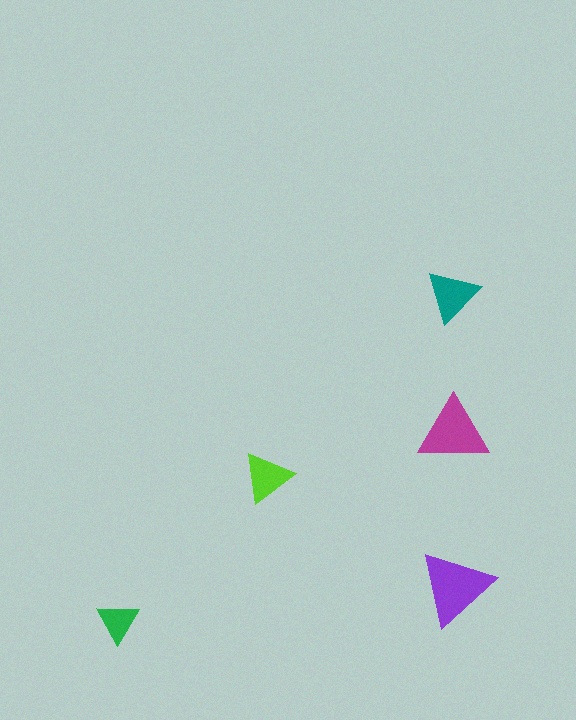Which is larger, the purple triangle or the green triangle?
The purple one.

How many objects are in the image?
There are 5 objects in the image.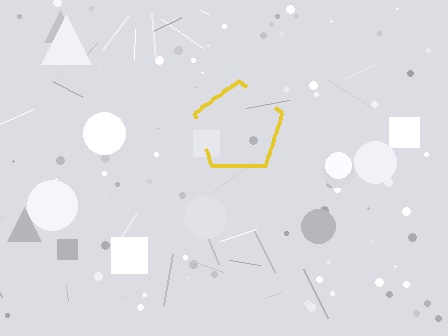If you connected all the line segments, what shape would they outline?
They would outline a pentagon.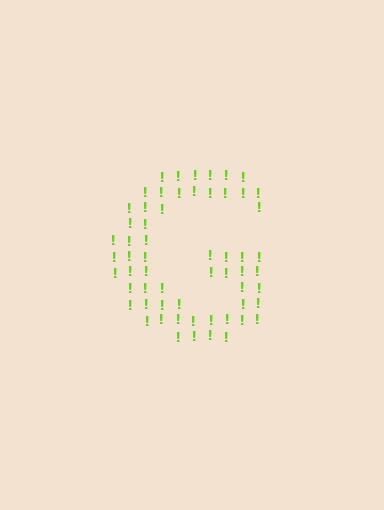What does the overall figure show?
The overall figure shows the letter G.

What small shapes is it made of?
It is made of small exclamation marks.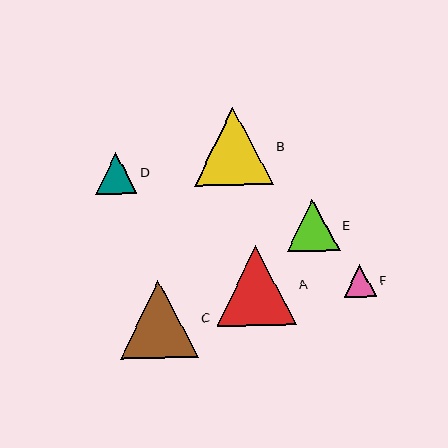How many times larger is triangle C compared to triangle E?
Triangle C is approximately 1.5 times the size of triangle E.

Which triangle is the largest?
Triangle A is the largest with a size of approximately 80 pixels.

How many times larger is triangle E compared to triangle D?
Triangle E is approximately 1.3 times the size of triangle D.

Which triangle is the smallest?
Triangle F is the smallest with a size of approximately 32 pixels.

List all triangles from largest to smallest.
From largest to smallest: A, B, C, E, D, F.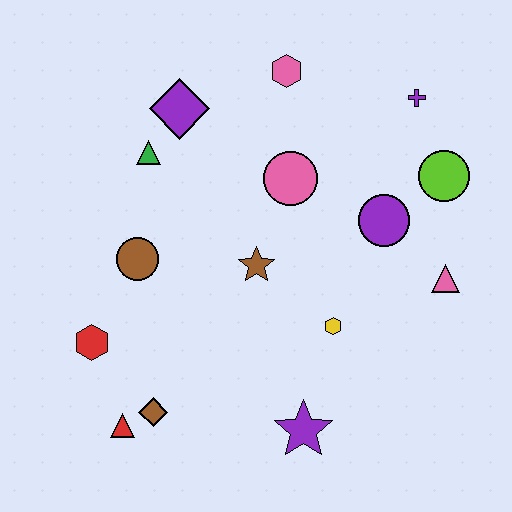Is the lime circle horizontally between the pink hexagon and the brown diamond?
No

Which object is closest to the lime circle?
The purple circle is closest to the lime circle.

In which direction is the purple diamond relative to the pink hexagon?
The purple diamond is to the left of the pink hexagon.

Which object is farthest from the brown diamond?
The purple cross is farthest from the brown diamond.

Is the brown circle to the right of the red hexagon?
Yes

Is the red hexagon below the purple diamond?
Yes